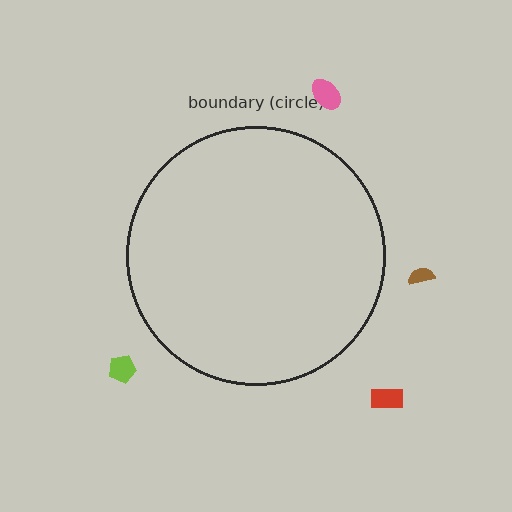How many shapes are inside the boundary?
0 inside, 4 outside.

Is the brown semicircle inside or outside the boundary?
Outside.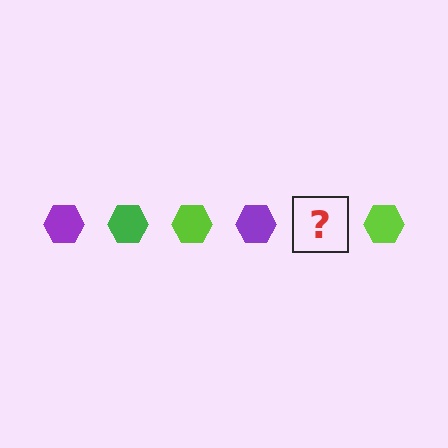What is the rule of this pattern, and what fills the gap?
The rule is that the pattern cycles through purple, green, lime hexagons. The gap should be filled with a green hexagon.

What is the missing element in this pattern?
The missing element is a green hexagon.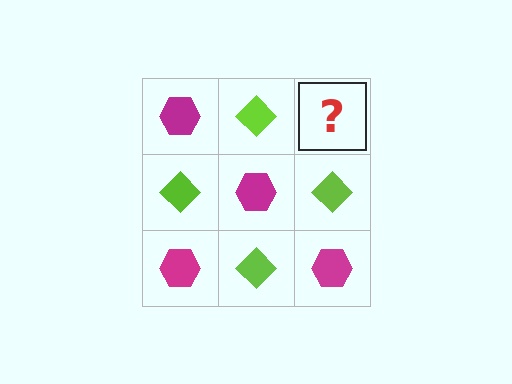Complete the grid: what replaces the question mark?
The question mark should be replaced with a magenta hexagon.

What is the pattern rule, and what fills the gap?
The rule is that it alternates magenta hexagon and lime diamond in a checkerboard pattern. The gap should be filled with a magenta hexagon.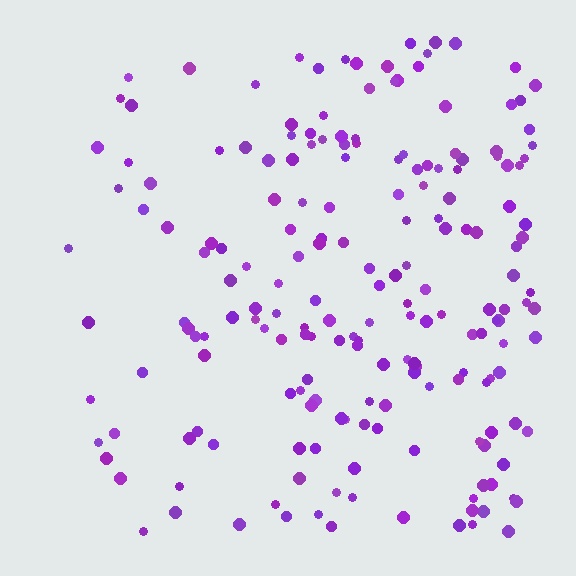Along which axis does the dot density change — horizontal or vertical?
Horizontal.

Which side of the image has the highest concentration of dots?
The right.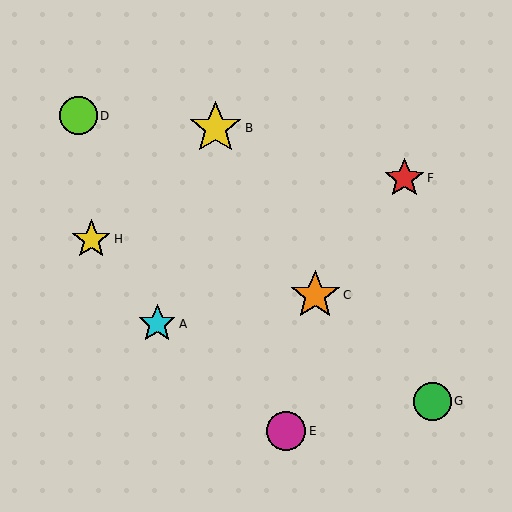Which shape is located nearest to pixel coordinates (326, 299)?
The orange star (labeled C) at (315, 295) is nearest to that location.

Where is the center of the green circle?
The center of the green circle is at (433, 401).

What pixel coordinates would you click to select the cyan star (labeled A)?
Click at (157, 324) to select the cyan star A.